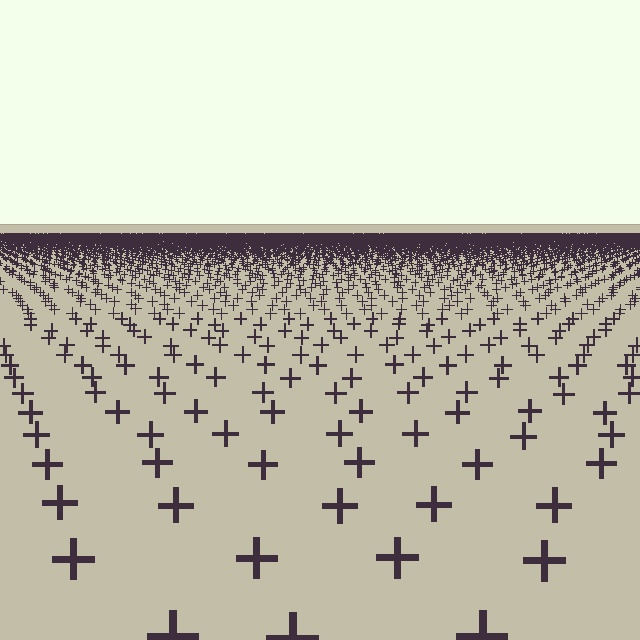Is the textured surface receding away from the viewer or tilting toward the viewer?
The surface is receding away from the viewer. Texture elements get smaller and denser toward the top.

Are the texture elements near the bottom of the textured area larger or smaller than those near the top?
Larger. Near the bottom, elements are closer to the viewer and appear at a bigger on-screen size.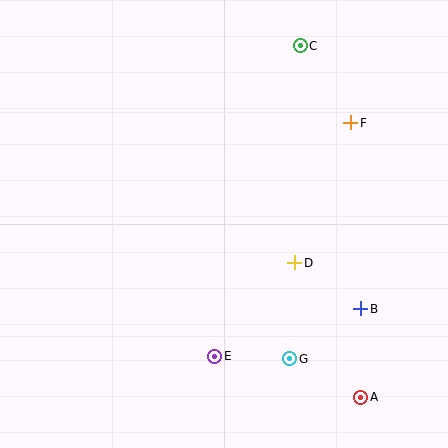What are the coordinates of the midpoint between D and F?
The midpoint between D and F is at (323, 193).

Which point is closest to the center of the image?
Point D at (295, 263) is closest to the center.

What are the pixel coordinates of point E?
Point E is at (215, 356).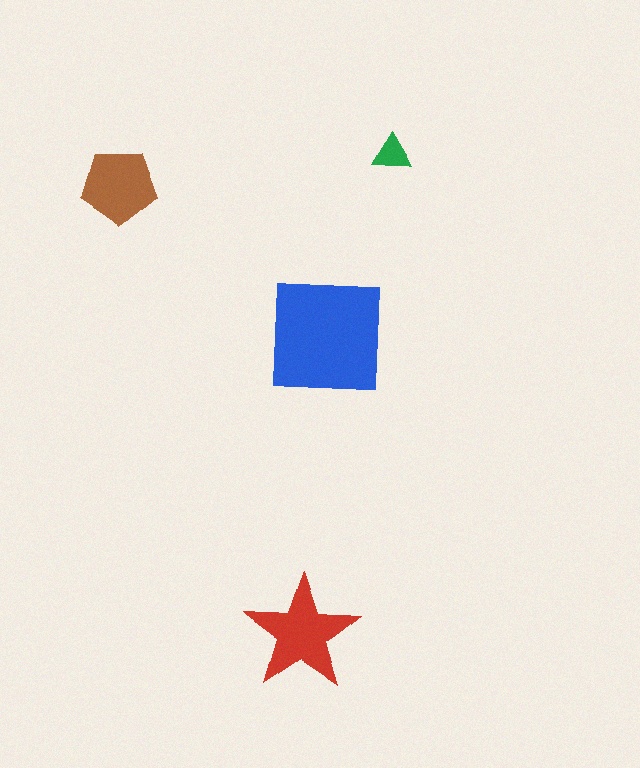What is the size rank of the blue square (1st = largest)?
1st.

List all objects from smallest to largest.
The green triangle, the brown pentagon, the red star, the blue square.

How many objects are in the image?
There are 4 objects in the image.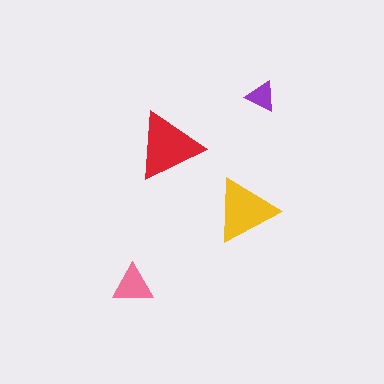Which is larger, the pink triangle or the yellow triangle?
The yellow one.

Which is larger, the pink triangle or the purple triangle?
The pink one.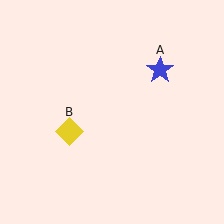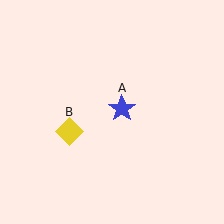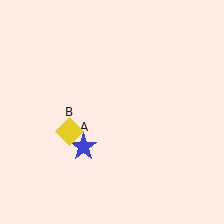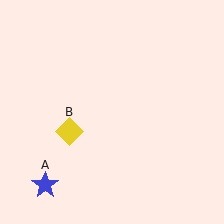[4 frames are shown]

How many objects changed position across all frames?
1 object changed position: blue star (object A).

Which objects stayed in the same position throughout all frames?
Yellow diamond (object B) remained stationary.